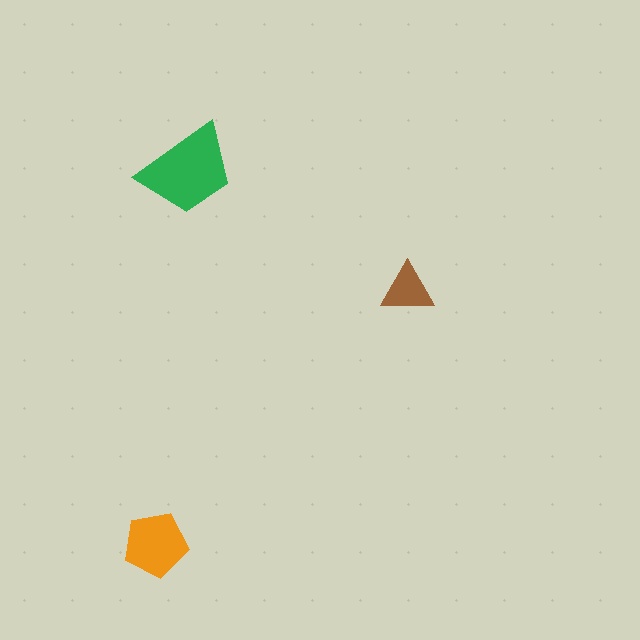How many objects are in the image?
There are 3 objects in the image.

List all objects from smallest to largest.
The brown triangle, the orange pentagon, the green trapezoid.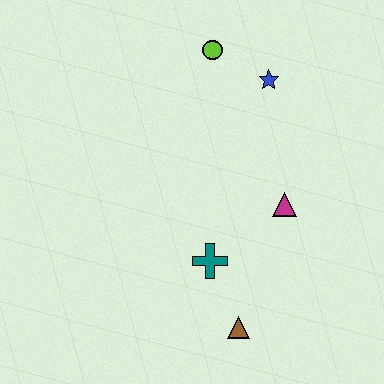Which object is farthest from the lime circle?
The brown triangle is farthest from the lime circle.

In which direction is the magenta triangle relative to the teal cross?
The magenta triangle is to the right of the teal cross.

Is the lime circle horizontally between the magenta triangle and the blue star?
No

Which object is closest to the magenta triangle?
The teal cross is closest to the magenta triangle.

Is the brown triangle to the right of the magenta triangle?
No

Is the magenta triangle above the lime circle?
No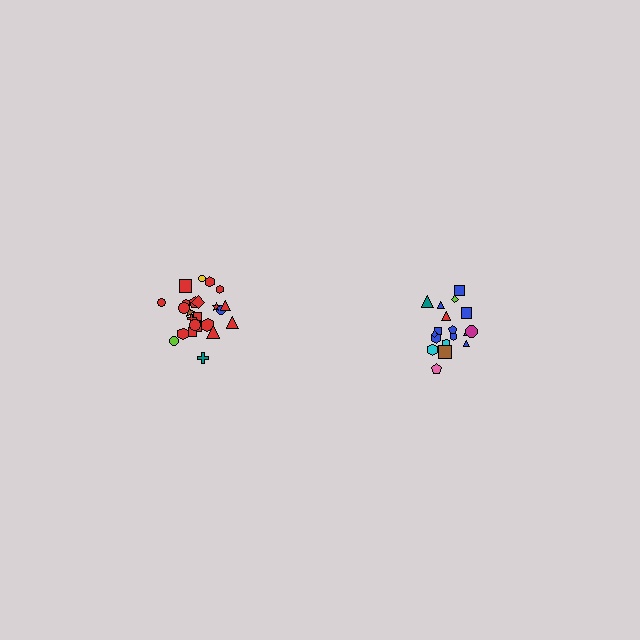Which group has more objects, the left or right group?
The left group.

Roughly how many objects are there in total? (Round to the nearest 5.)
Roughly 45 objects in total.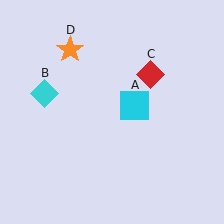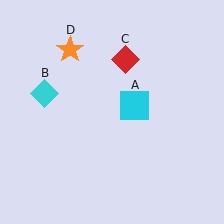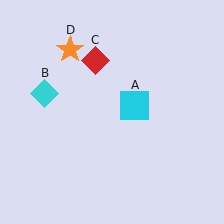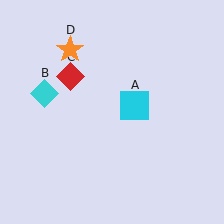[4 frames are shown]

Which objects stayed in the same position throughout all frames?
Cyan square (object A) and cyan diamond (object B) and orange star (object D) remained stationary.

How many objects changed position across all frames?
1 object changed position: red diamond (object C).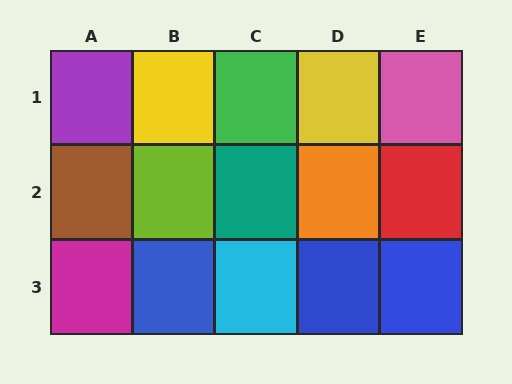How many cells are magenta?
1 cell is magenta.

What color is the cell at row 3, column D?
Blue.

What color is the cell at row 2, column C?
Teal.